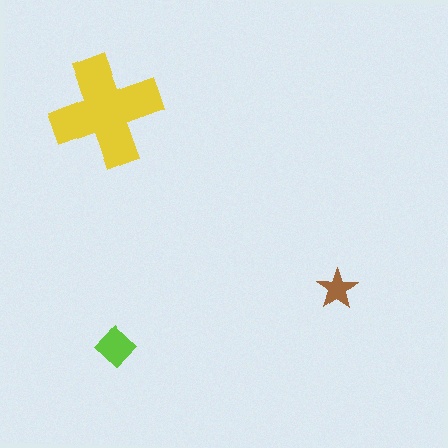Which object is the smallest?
The brown star.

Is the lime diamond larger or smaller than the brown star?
Larger.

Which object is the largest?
The yellow cross.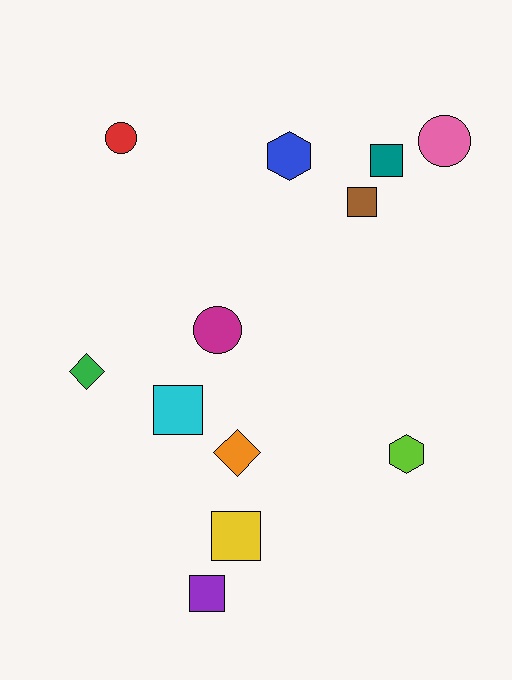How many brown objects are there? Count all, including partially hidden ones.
There is 1 brown object.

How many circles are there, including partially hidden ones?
There are 3 circles.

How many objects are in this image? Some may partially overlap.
There are 12 objects.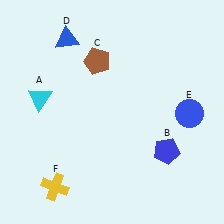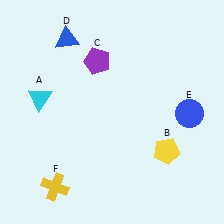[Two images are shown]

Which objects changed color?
B changed from blue to yellow. C changed from brown to purple.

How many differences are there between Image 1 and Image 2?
There are 2 differences between the two images.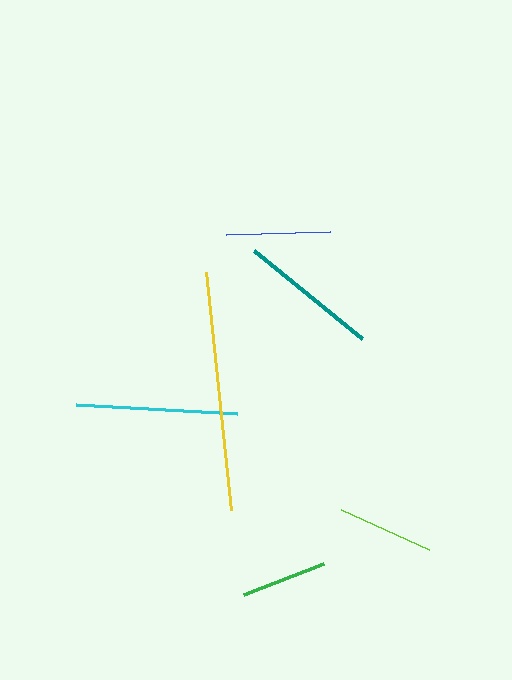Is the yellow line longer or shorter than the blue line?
The yellow line is longer than the blue line.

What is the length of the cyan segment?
The cyan segment is approximately 161 pixels long.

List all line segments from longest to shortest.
From longest to shortest: yellow, cyan, teal, blue, lime, green.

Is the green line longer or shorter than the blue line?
The blue line is longer than the green line.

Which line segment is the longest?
The yellow line is the longest at approximately 239 pixels.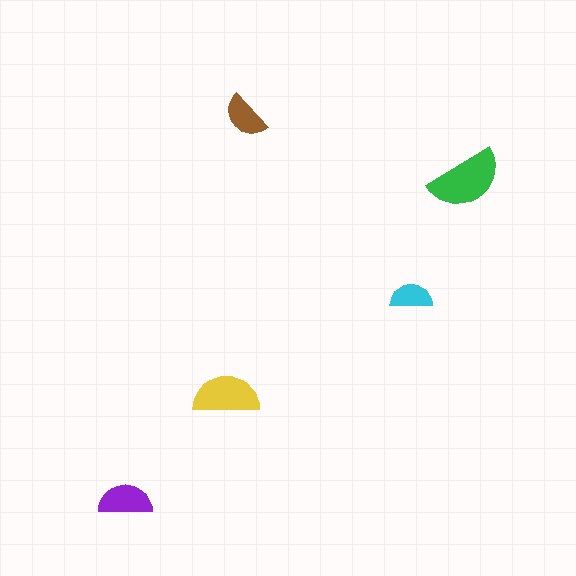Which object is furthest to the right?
The green semicircle is rightmost.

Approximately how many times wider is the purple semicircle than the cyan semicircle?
About 1.5 times wider.